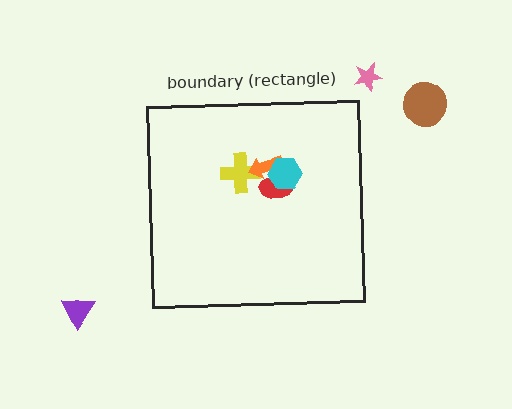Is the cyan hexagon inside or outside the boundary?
Inside.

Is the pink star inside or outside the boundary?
Outside.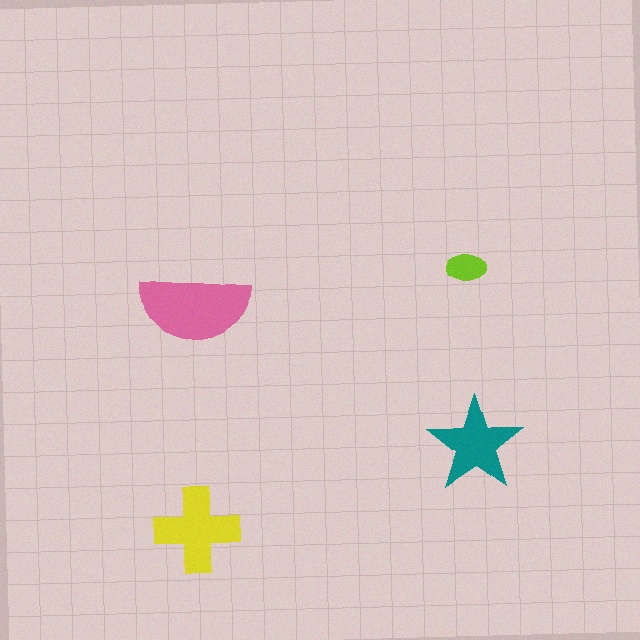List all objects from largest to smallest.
The pink semicircle, the yellow cross, the teal star, the lime ellipse.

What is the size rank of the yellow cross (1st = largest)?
2nd.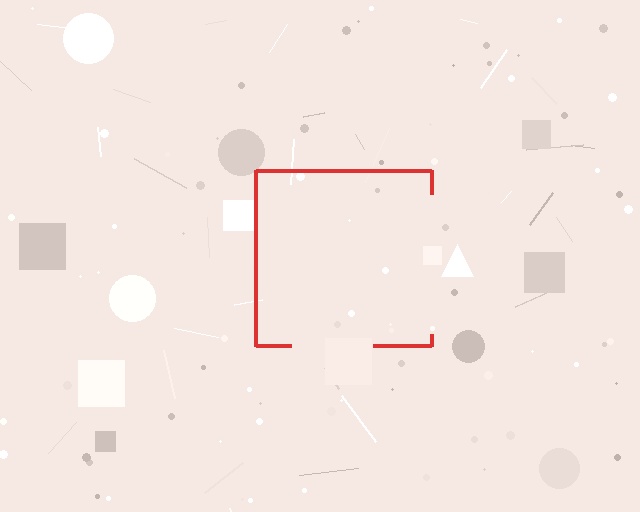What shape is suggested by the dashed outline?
The dashed outline suggests a square.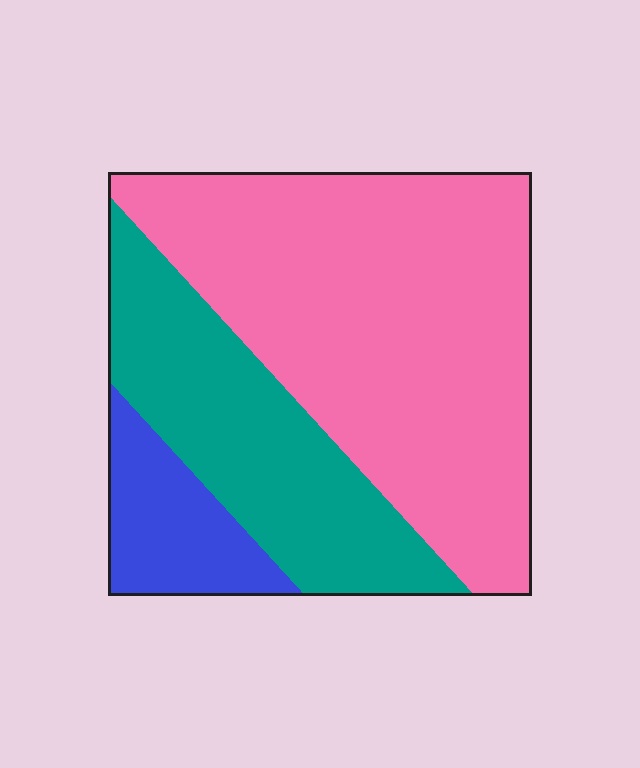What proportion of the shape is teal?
Teal covers roughly 30% of the shape.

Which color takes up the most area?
Pink, at roughly 60%.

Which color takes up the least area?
Blue, at roughly 10%.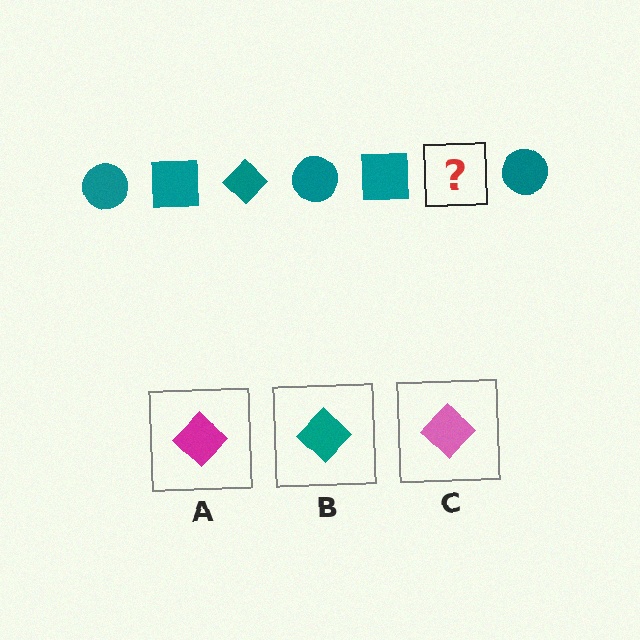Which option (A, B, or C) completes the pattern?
B.